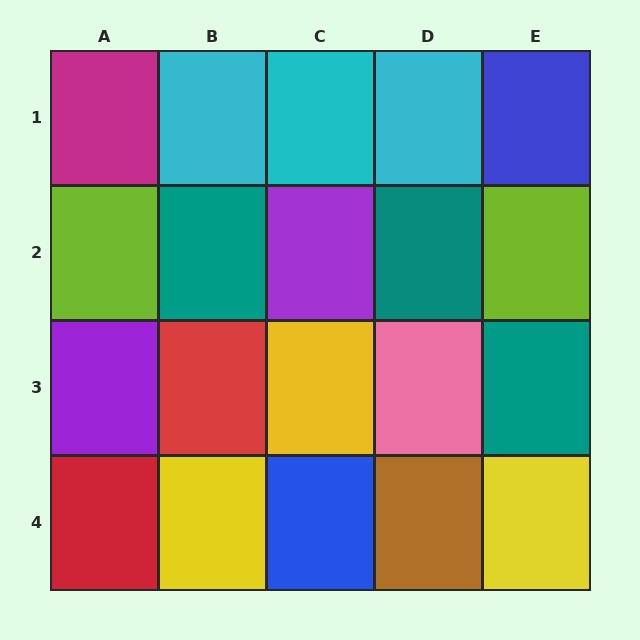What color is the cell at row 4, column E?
Yellow.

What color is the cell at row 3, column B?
Red.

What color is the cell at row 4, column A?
Red.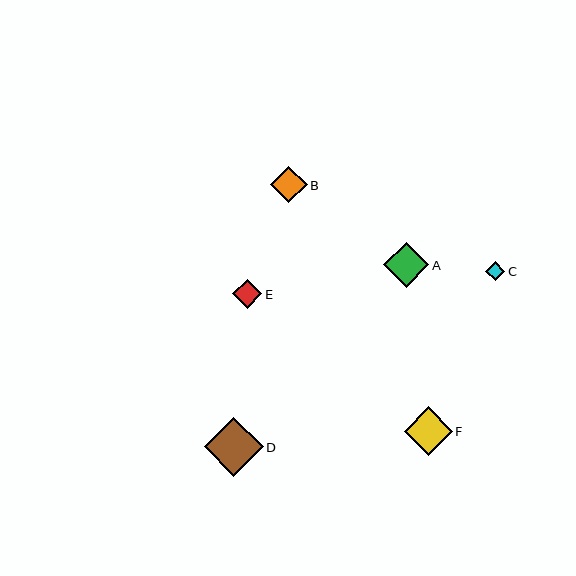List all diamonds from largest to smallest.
From largest to smallest: D, F, A, B, E, C.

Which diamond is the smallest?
Diamond C is the smallest with a size of approximately 19 pixels.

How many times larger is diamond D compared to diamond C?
Diamond D is approximately 3.1 times the size of diamond C.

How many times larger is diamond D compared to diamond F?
Diamond D is approximately 1.2 times the size of diamond F.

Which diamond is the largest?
Diamond D is the largest with a size of approximately 59 pixels.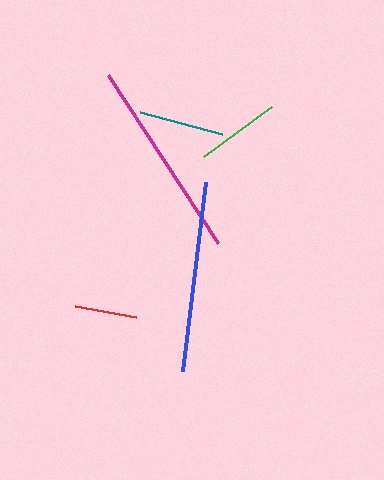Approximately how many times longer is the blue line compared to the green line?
The blue line is approximately 2.2 times the length of the green line.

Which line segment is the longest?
The magenta line is the longest at approximately 201 pixels.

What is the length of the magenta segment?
The magenta segment is approximately 201 pixels long.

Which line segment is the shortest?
The red line is the shortest at approximately 62 pixels.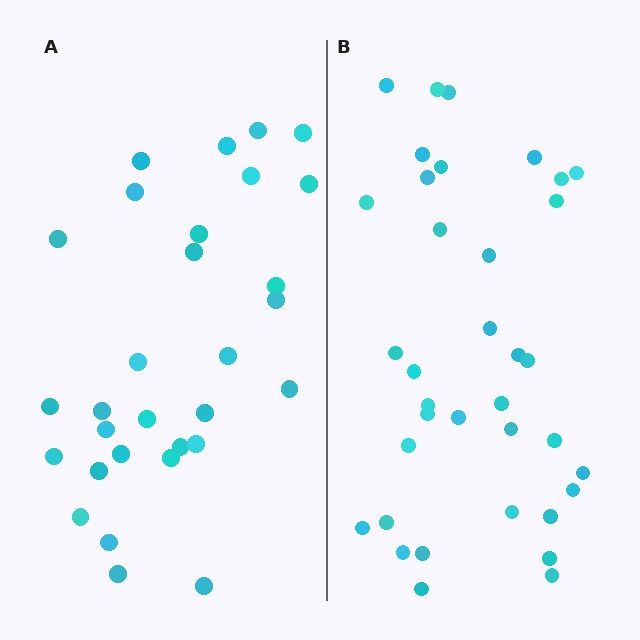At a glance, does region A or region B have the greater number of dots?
Region B (the right region) has more dots.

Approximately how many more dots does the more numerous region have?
Region B has about 6 more dots than region A.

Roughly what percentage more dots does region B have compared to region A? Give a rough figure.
About 20% more.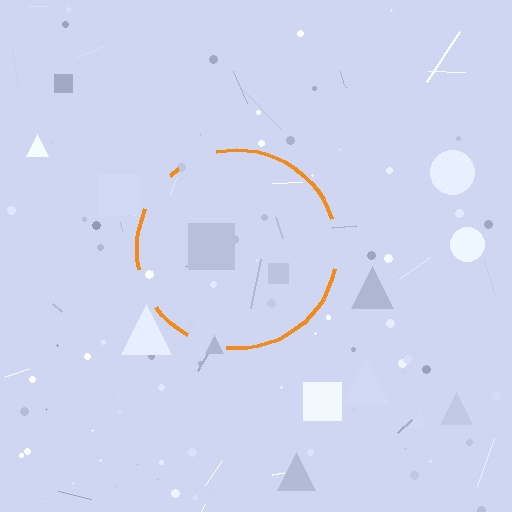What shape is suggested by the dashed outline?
The dashed outline suggests a circle.